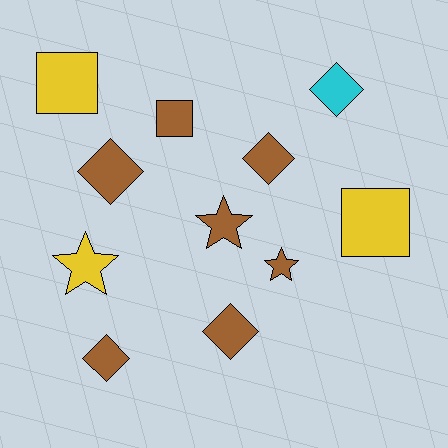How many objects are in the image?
There are 11 objects.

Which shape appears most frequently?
Diamond, with 5 objects.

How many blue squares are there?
There are no blue squares.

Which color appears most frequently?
Brown, with 7 objects.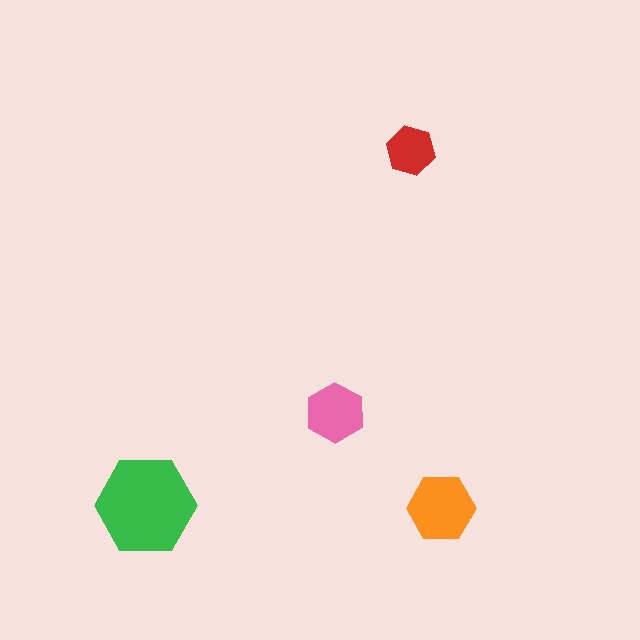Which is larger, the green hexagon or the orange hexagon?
The green one.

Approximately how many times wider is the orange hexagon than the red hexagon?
About 1.5 times wider.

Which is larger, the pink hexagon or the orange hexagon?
The orange one.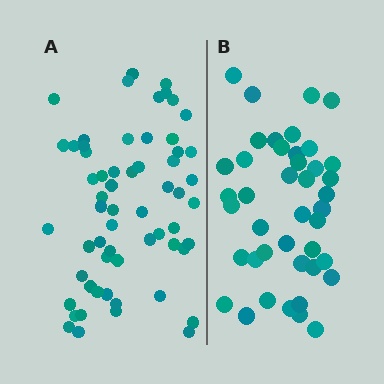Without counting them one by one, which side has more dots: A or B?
Region A (the left region) has more dots.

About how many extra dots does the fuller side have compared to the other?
Region A has approximately 20 more dots than region B.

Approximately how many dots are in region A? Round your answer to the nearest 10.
About 60 dots.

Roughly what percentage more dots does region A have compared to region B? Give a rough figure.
About 45% more.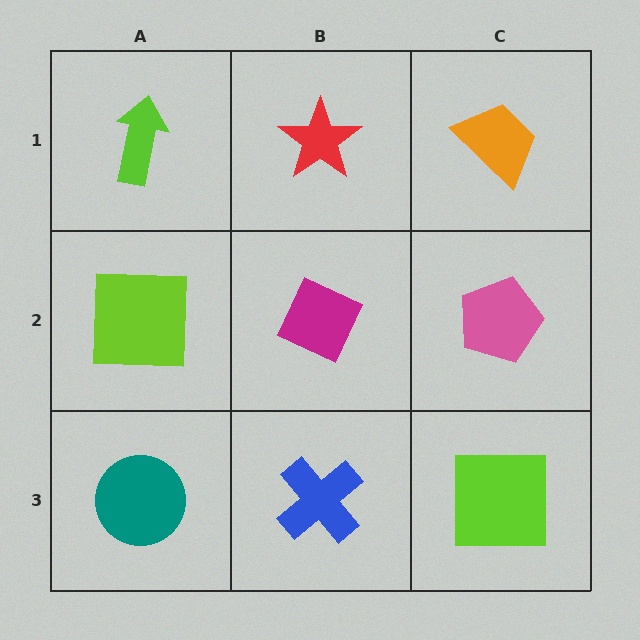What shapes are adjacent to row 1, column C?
A pink pentagon (row 2, column C), a red star (row 1, column B).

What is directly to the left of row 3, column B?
A teal circle.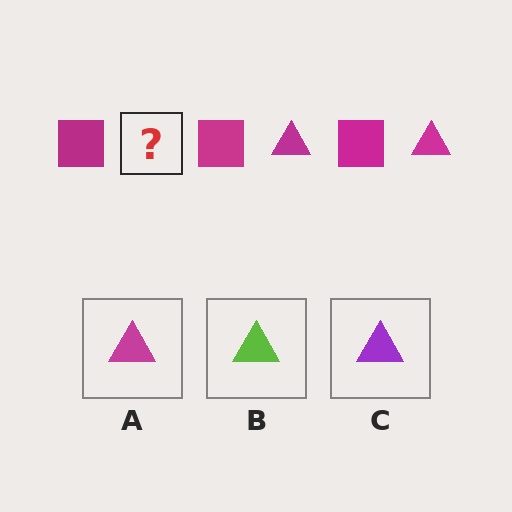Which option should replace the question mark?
Option A.